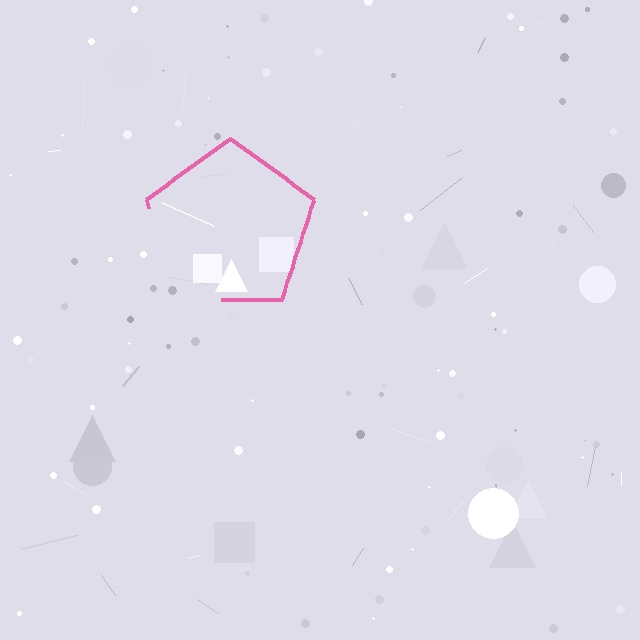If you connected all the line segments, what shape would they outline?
They would outline a pentagon.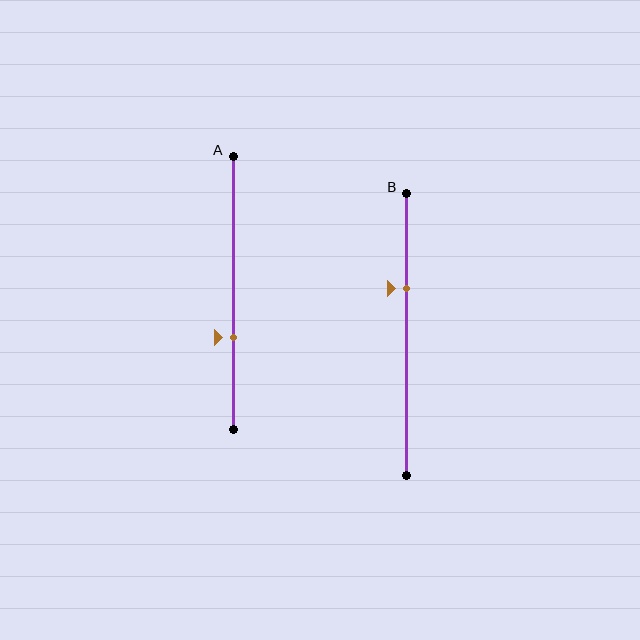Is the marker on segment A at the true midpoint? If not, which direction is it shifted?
No, the marker on segment A is shifted downward by about 16% of the segment length.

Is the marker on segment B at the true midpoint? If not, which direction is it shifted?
No, the marker on segment B is shifted upward by about 16% of the segment length.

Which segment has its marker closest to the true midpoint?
Segment B has its marker closest to the true midpoint.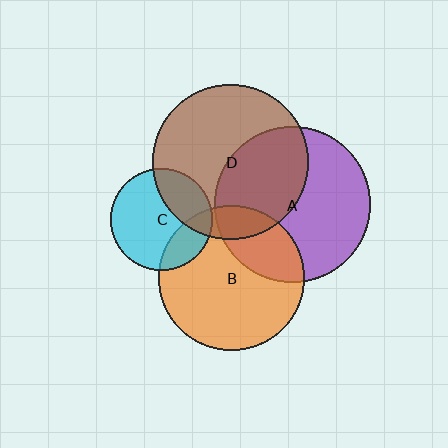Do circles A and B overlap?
Yes.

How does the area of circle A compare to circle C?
Approximately 2.3 times.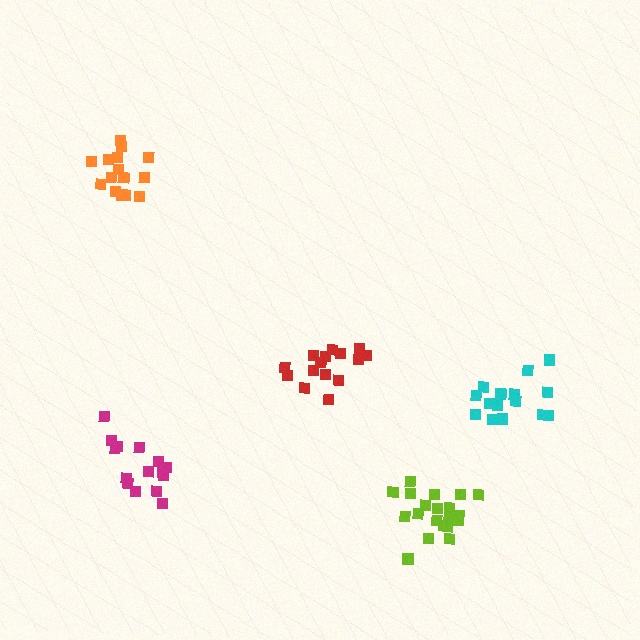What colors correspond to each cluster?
The clusters are colored: magenta, cyan, lime, red, orange.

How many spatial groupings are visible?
There are 5 spatial groupings.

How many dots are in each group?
Group 1: 15 dots, Group 2: 16 dots, Group 3: 20 dots, Group 4: 15 dots, Group 5: 15 dots (81 total).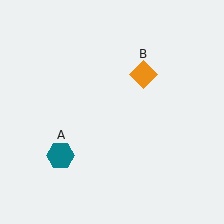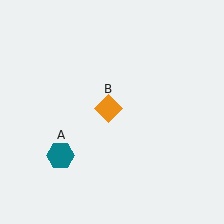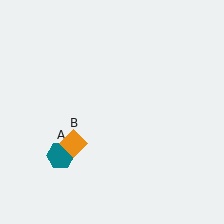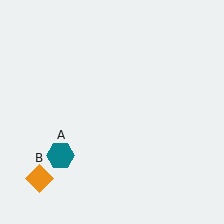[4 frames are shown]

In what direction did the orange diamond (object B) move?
The orange diamond (object B) moved down and to the left.